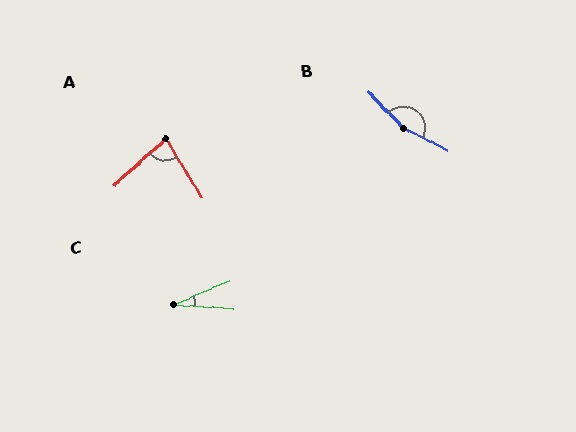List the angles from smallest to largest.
C (26°), A (79°), B (161°).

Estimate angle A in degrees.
Approximately 79 degrees.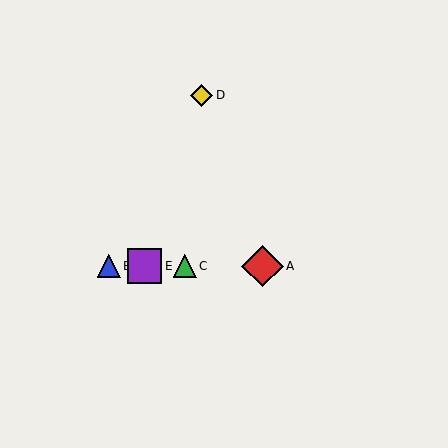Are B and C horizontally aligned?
Yes, both are at y≈266.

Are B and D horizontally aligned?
No, B is at y≈266 and D is at y≈95.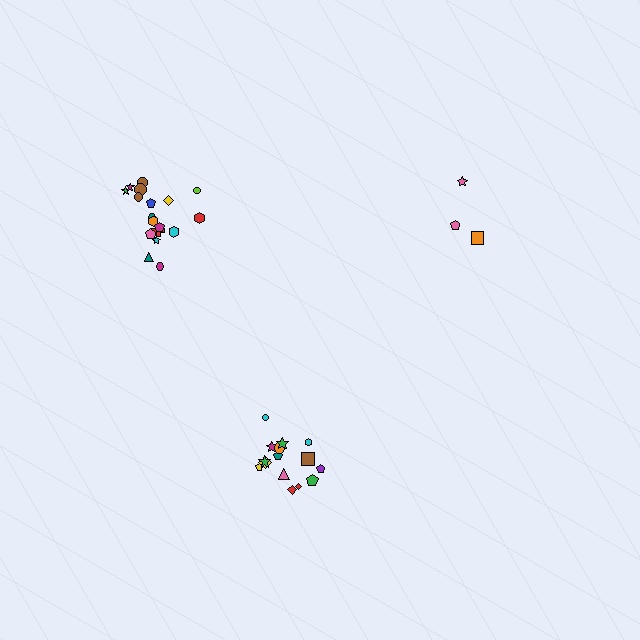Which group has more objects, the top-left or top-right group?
The top-left group.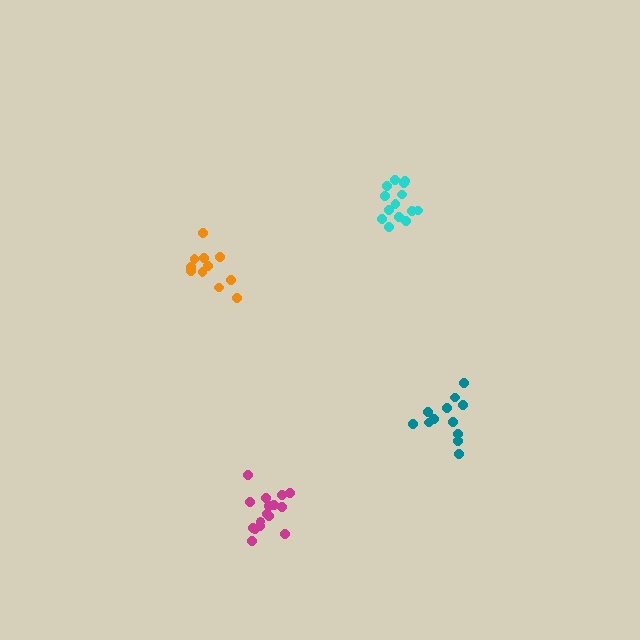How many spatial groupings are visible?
There are 4 spatial groupings.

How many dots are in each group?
Group 1: 14 dots, Group 2: 16 dots, Group 3: 12 dots, Group 4: 11 dots (53 total).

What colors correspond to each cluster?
The clusters are colored: cyan, magenta, teal, orange.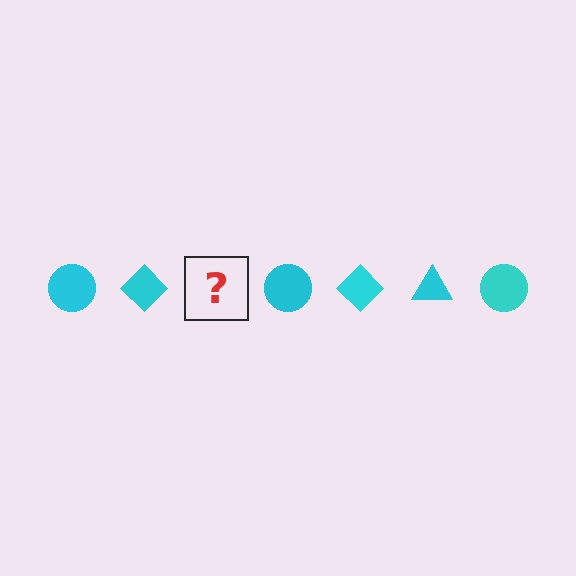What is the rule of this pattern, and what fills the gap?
The rule is that the pattern cycles through circle, diamond, triangle shapes in cyan. The gap should be filled with a cyan triangle.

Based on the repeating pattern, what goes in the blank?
The blank should be a cyan triangle.